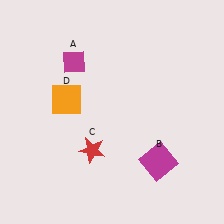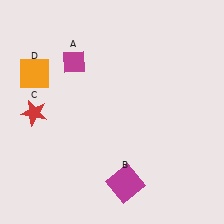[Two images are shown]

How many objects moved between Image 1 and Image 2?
3 objects moved between the two images.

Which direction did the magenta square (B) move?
The magenta square (B) moved left.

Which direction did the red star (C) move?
The red star (C) moved left.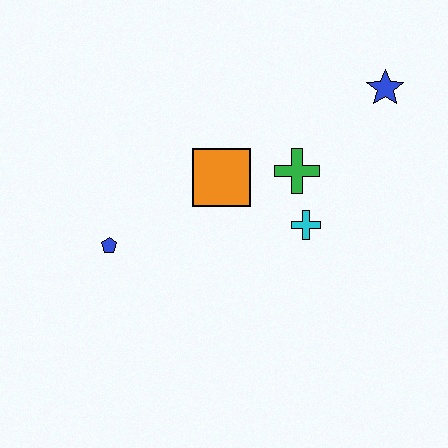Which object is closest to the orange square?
The green cross is closest to the orange square.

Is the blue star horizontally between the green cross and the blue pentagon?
No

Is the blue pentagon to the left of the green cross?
Yes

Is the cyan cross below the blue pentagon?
No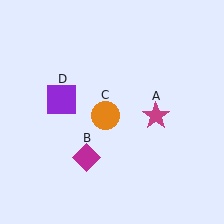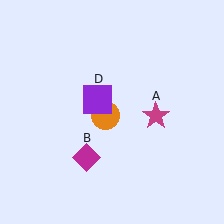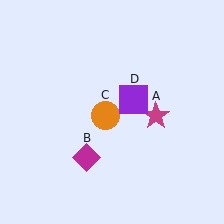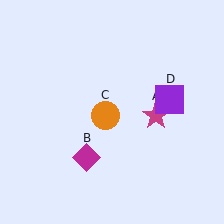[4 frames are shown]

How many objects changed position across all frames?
1 object changed position: purple square (object D).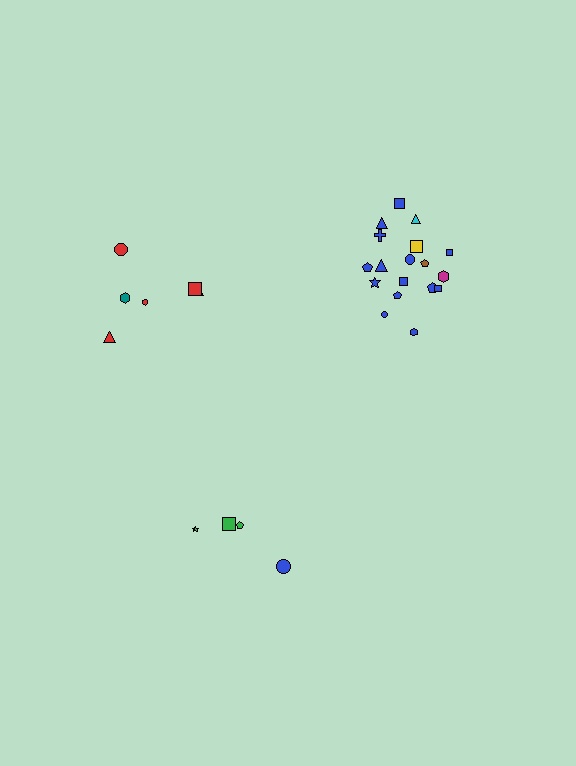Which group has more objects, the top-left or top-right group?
The top-right group.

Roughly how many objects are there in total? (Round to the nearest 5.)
Roughly 30 objects in total.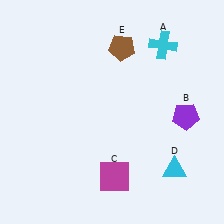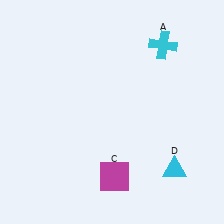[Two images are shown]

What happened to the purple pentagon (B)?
The purple pentagon (B) was removed in Image 2. It was in the bottom-right area of Image 1.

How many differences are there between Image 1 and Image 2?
There are 2 differences between the two images.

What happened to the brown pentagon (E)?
The brown pentagon (E) was removed in Image 2. It was in the top-right area of Image 1.